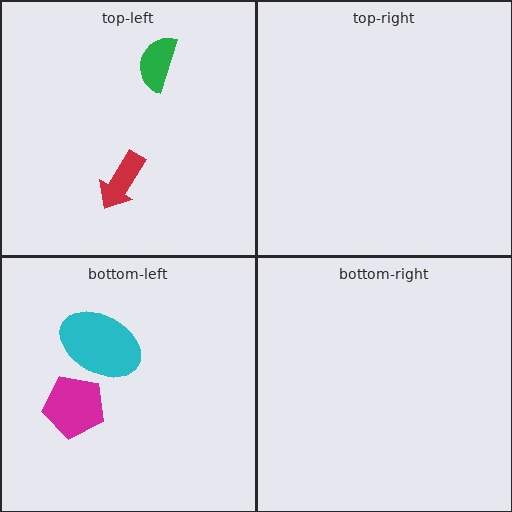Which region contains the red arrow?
The top-left region.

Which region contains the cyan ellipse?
The bottom-left region.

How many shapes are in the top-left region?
2.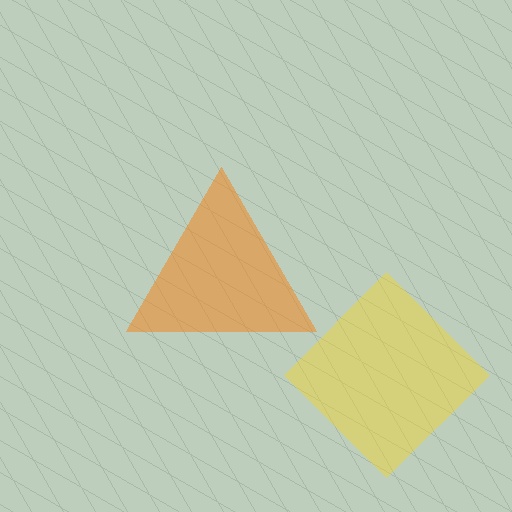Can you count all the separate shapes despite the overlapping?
Yes, there are 2 separate shapes.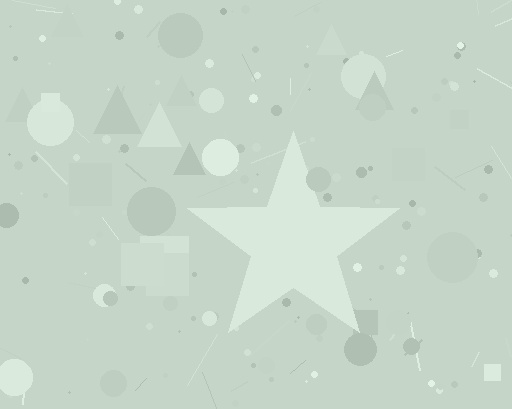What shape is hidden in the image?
A star is hidden in the image.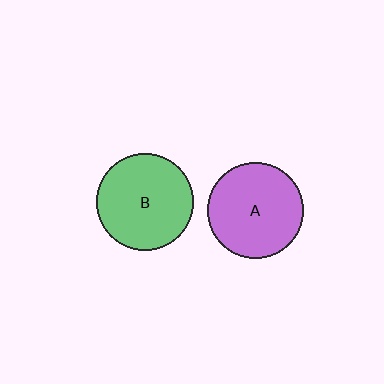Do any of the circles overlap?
No, none of the circles overlap.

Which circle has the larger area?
Circle B (green).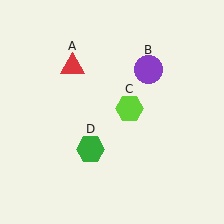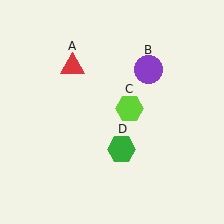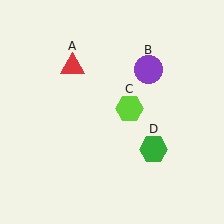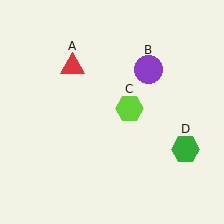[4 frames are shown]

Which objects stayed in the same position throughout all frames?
Red triangle (object A) and purple circle (object B) and lime hexagon (object C) remained stationary.